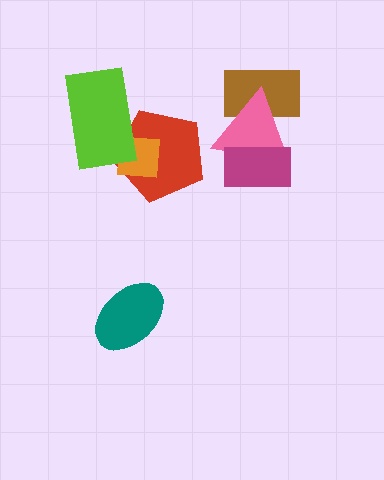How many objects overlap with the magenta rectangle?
1 object overlaps with the magenta rectangle.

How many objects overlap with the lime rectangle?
2 objects overlap with the lime rectangle.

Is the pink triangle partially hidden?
Yes, it is partially covered by another shape.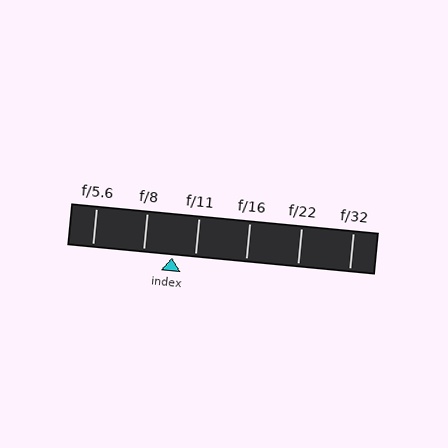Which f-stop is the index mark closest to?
The index mark is closest to f/11.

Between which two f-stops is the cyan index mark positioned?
The index mark is between f/8 and f/11.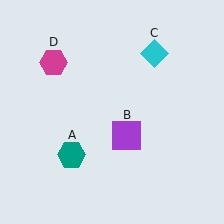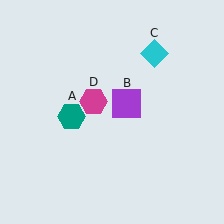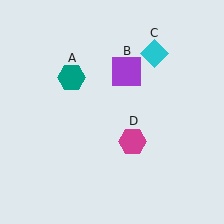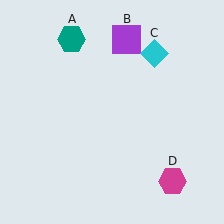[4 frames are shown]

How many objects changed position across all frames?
3 objects changed position: teal hexagon (object A), purple square (object B), magenta hexagon (object D).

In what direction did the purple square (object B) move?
The purple square (object B) moved up.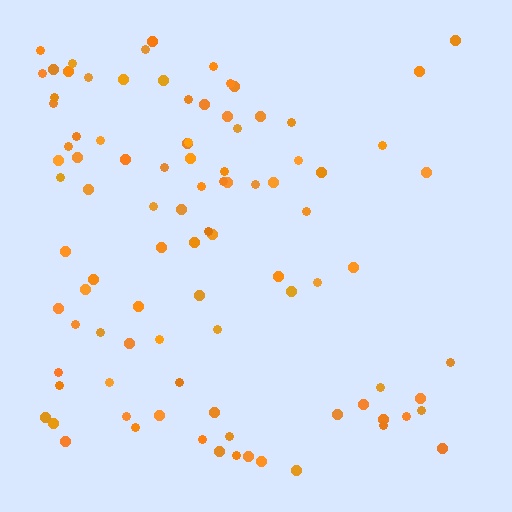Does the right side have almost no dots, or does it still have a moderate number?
Still a moderate number, just noticeably fewer than the left.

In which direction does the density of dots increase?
From right to left, with the left side densest.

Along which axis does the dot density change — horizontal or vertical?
Horizontal.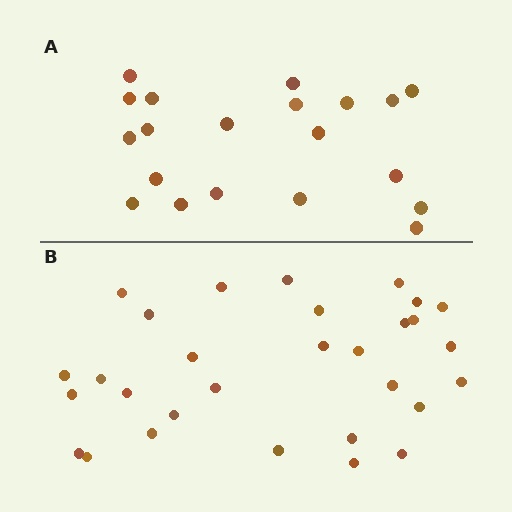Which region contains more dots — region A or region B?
Region B (the bottom region) has more dots.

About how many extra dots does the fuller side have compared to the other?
Region B has roughly 10 or so more dots than region A.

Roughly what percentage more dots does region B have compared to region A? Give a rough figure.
About 50% more.